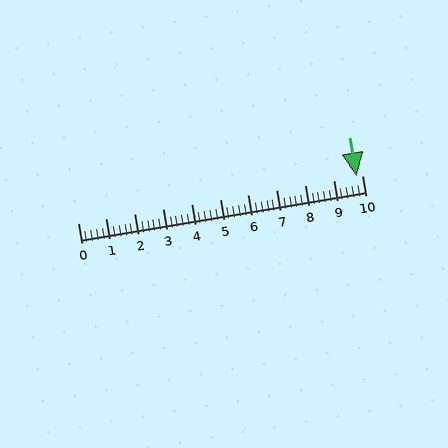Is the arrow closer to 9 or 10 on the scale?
The arrow is closer to 10.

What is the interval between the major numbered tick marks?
The major tick marks are spaced 1 units apart.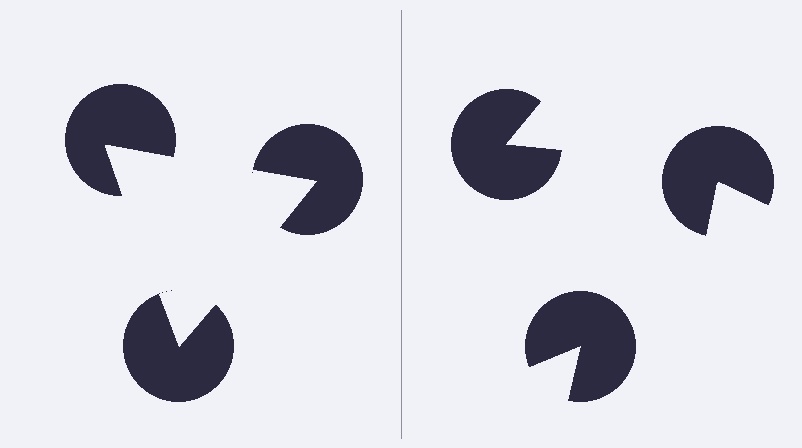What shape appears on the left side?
An illusory triangle.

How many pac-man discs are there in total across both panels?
6 — 3 on each side.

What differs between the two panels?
The pac-man discs are positioned identically on both sides; only the wedge orientations differ. On the left they align to a triangle; on the right they are misaligned.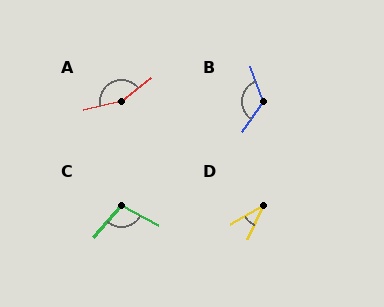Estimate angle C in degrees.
Approximately 103 degrees.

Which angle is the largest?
A, at approximately 156 degrees.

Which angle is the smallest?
D, at approximately 35 degrees.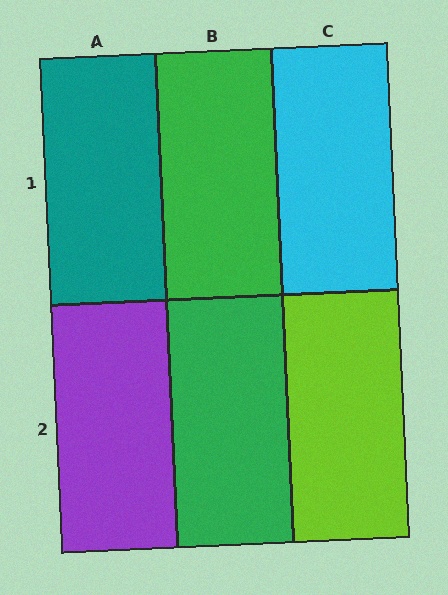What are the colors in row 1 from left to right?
Teal, green, cyan.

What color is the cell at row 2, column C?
Lime.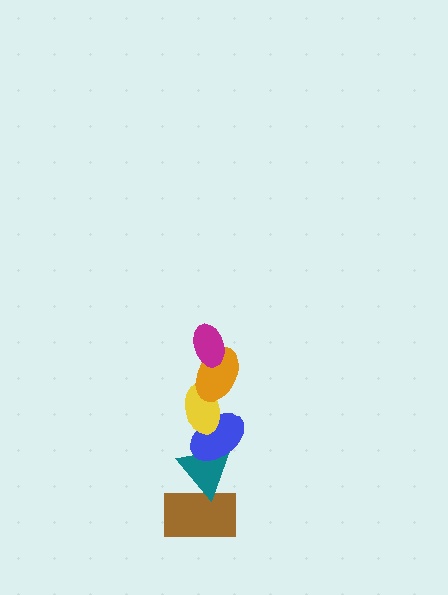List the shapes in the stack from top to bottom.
From top to bottom: the magenta ellipse, the orange ellipse, the yellow ellipse, the blue ellipse, the teal triangle, the brown rectangle.